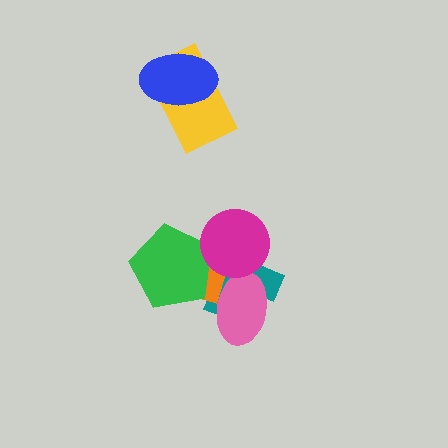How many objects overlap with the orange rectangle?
4 objects overlap with the orange rectangle.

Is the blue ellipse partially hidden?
No, no other shape covers it.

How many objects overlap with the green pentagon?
3 objects overlap with the green pentagon.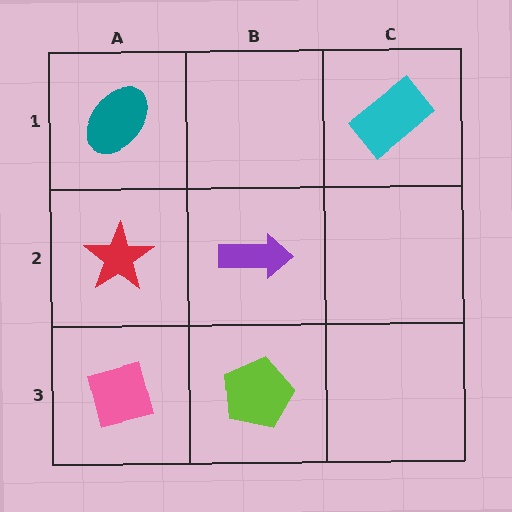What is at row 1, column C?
A cyan rectangle.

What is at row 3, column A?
A pink square.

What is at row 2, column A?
A red star.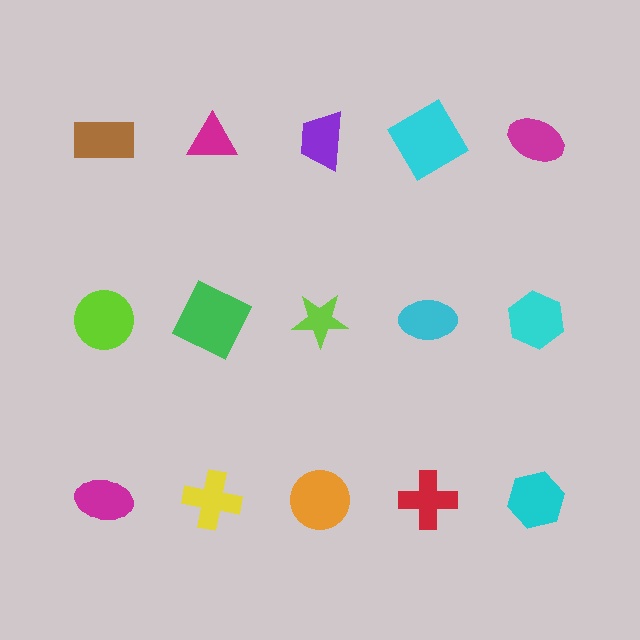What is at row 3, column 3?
An orange circle.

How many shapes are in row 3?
5 shapes.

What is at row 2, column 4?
A cyan ellipse.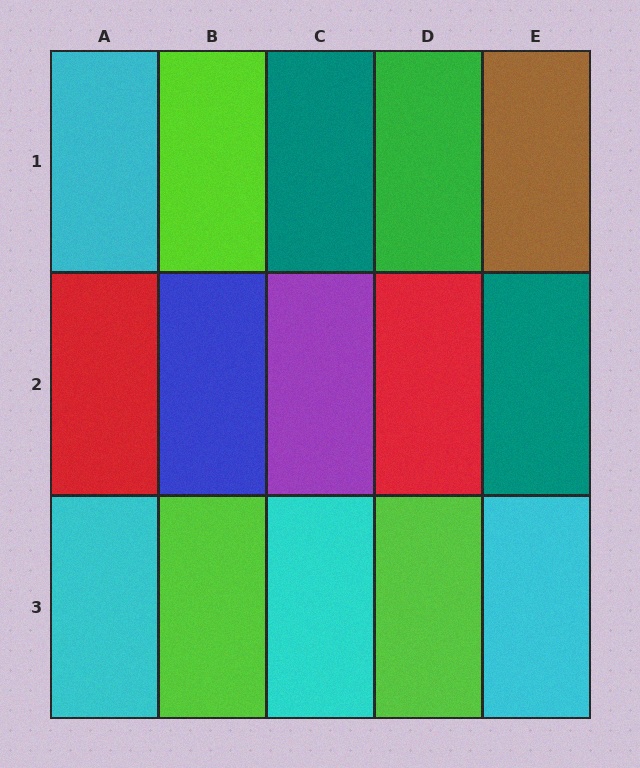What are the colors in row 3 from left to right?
Cyan, lime, cyan, lime, cyan.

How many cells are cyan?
4 cells are cyan.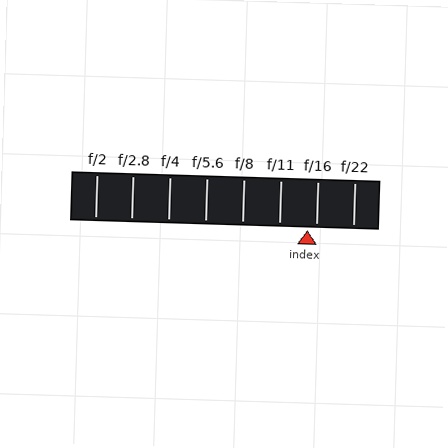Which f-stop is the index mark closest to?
The index mark is closest to f/16.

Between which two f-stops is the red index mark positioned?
The index mark is between f/11 and f/16.